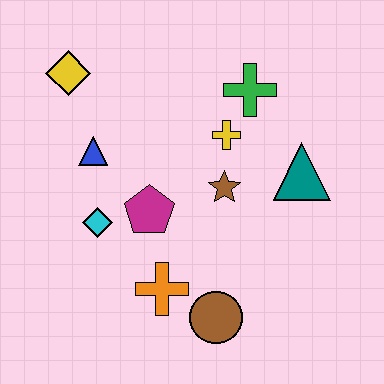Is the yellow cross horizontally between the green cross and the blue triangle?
Yes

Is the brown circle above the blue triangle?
No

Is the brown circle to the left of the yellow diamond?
No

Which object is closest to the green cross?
The yellow cross is closest to the green cross.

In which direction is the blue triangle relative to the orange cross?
The blue triangle is above the orange cross.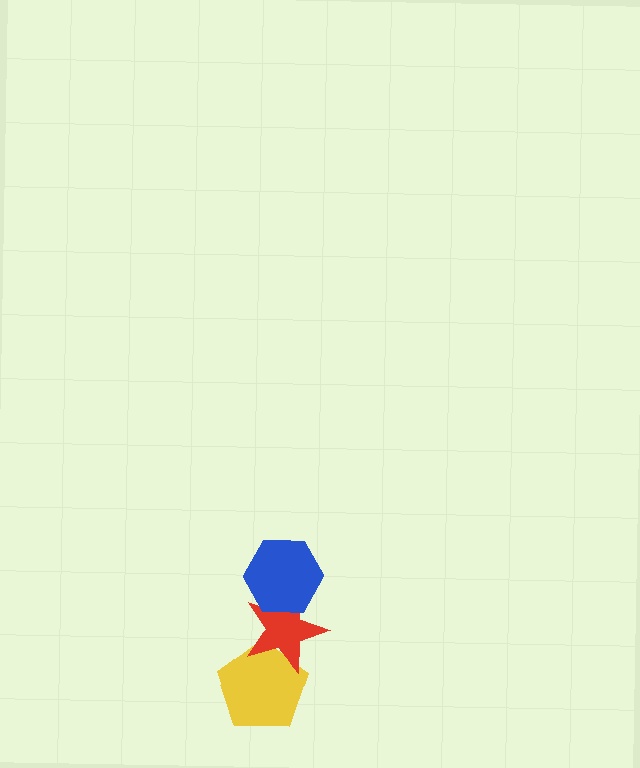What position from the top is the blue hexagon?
The blue hexagon is 1st from the top.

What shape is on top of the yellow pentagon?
The red star is on top of the yellow pentagon.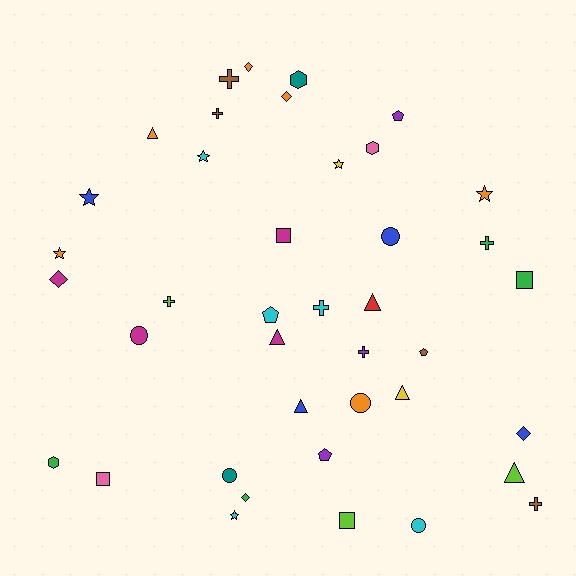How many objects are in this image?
There are 40 objects.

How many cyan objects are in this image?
There are 5 cyan objects.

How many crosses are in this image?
There are 7 crosses.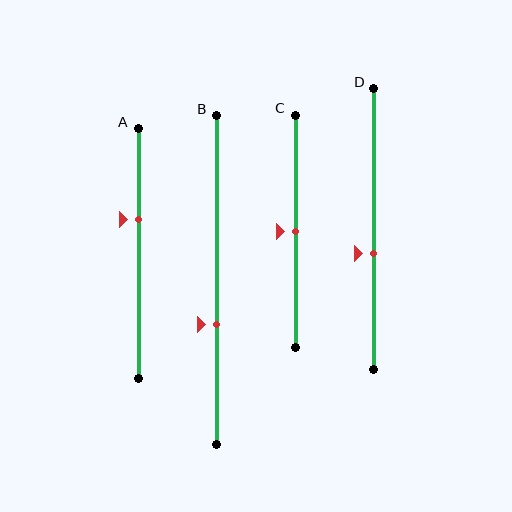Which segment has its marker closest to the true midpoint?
Segment C has its marker closest to the true midpoint.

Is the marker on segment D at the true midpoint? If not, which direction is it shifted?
No, the marker on segment D is shifted downward by about 9% of the segment length.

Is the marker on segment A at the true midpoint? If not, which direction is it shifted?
No, the marker on segment A is shifted upward by about 14% of the segment length.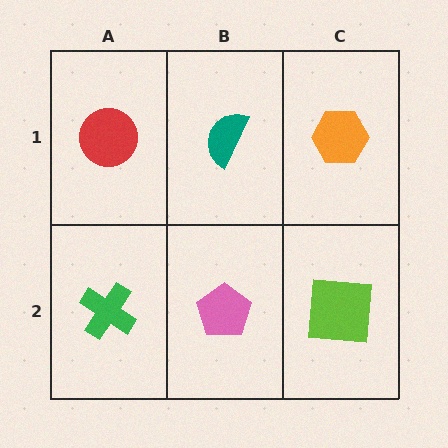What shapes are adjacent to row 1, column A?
A green cross (row 2, column A), a teal semicircle (row 1, column B).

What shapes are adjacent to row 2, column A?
A red circle (row 1, column A), a pink pentagon (row 2, column B).